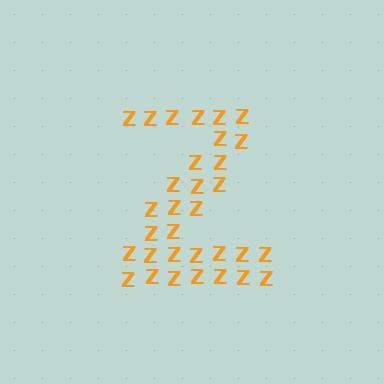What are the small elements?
The small elements are letter Z's.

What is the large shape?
The large shape is the letter Z.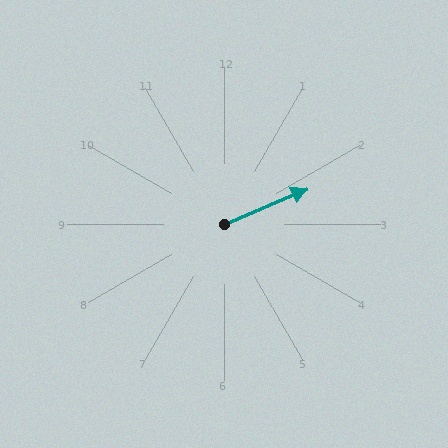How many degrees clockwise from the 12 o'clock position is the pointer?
Approximately 67 degrees.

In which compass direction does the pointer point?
Northeast.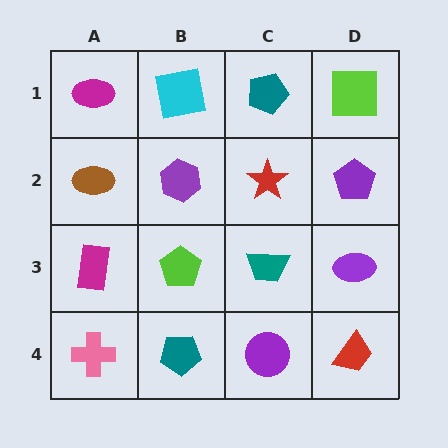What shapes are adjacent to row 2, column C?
A teal pentagon (row 1, column C), a teal trapezoid (row 3, column C), a purple hexagon (row 2, column B), a purple pentagon (row 2, column D).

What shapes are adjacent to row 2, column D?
A lime square (row 1, column D), a purple ellipse (row 3, column D), a red star (row 2, column C).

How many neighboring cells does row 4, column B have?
3.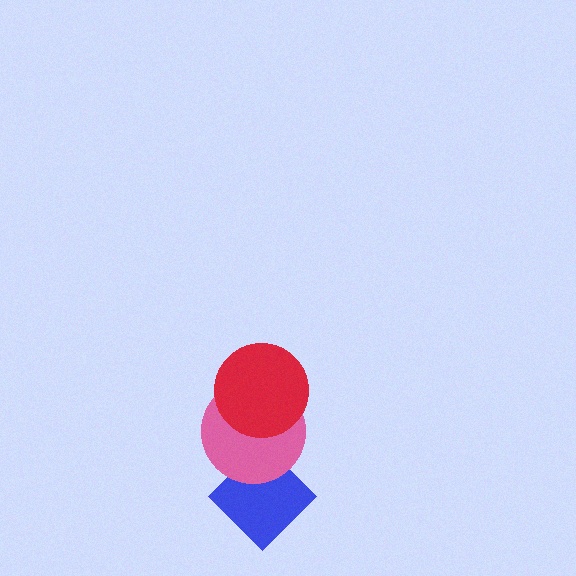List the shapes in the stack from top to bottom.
From top to bottom: the red circle, the pink circle, the blue diamond.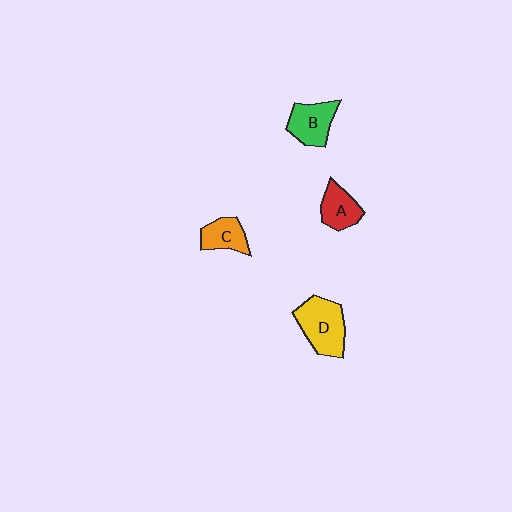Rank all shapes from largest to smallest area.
From largest to smallest: D (yellow), B (green), A (red), C (orange).